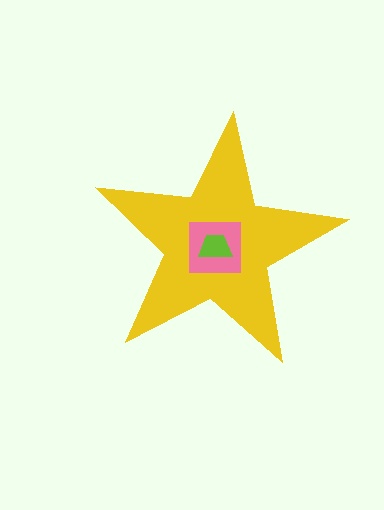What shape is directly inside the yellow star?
The pink square.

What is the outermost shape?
The yellow star.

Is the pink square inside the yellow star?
Yes.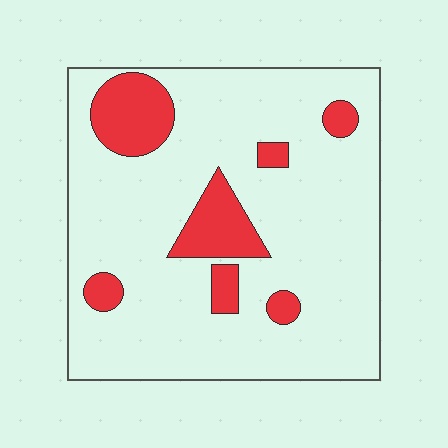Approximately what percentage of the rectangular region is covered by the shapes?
Approximately 15%.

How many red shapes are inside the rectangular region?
7.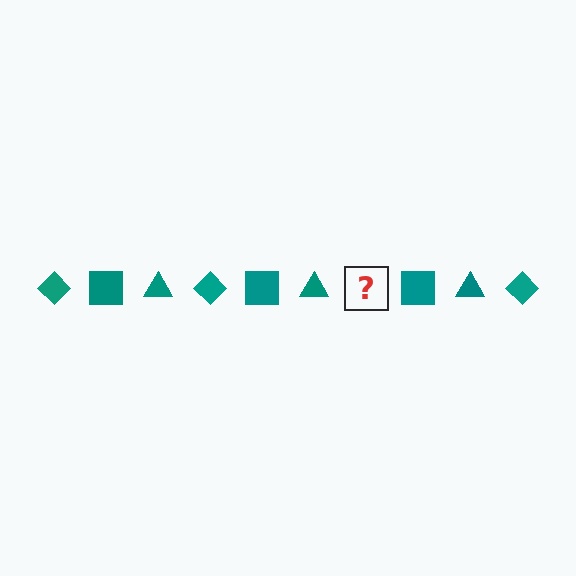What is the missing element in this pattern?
The missing element is a teal diamond.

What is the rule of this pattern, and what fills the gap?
The rule is that the pattern cycles through diamond, square, triangle shapes in teal. The gap should be filled with a teal diamond.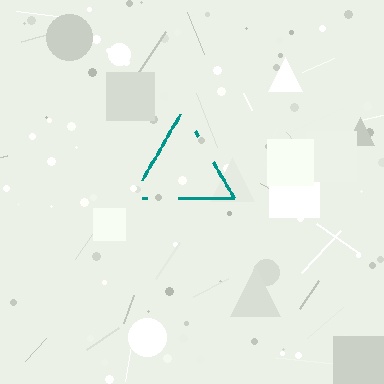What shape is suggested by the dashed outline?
The dashed outline suggests a triangle.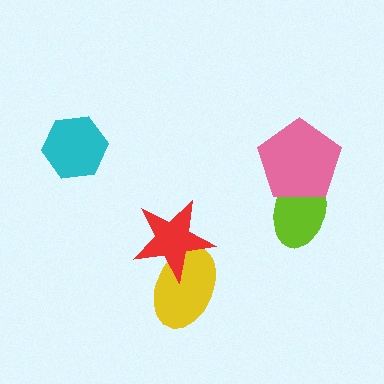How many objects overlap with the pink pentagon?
1 object overlaps with the pink pentagon.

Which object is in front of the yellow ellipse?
The red star is in front of the yellow ellipse.